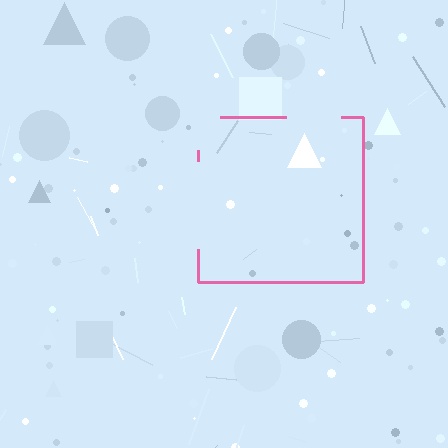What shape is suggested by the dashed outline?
The dashed outline suggests a square.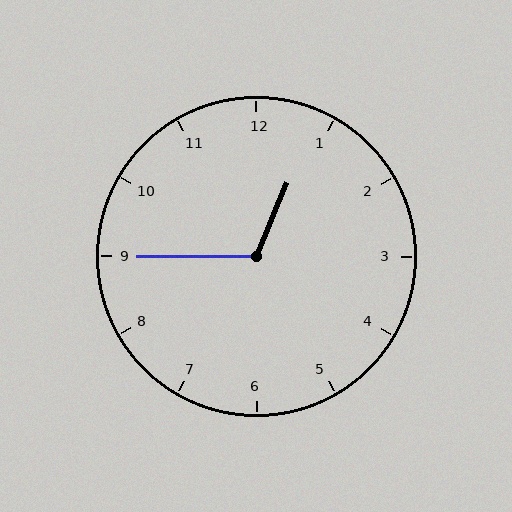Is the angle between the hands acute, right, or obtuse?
It is obtuse.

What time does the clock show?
12:45.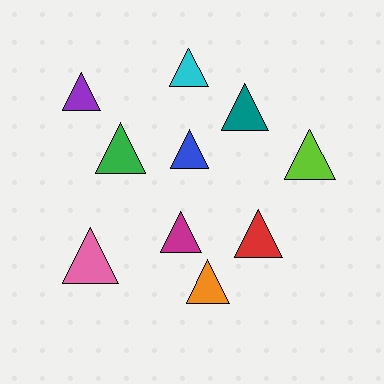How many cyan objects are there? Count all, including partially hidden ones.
There is 1 cyan object.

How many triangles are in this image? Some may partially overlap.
There are 10 triangles.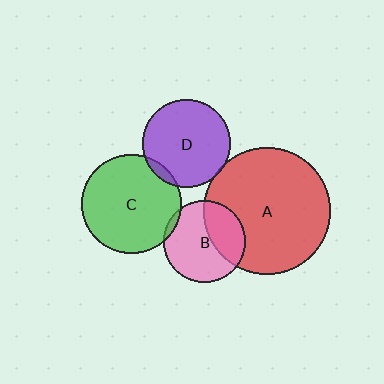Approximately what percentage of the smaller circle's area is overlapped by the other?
Approximately 5%.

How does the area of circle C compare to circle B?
Approximately 1.5 times.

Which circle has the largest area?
Circle A (red).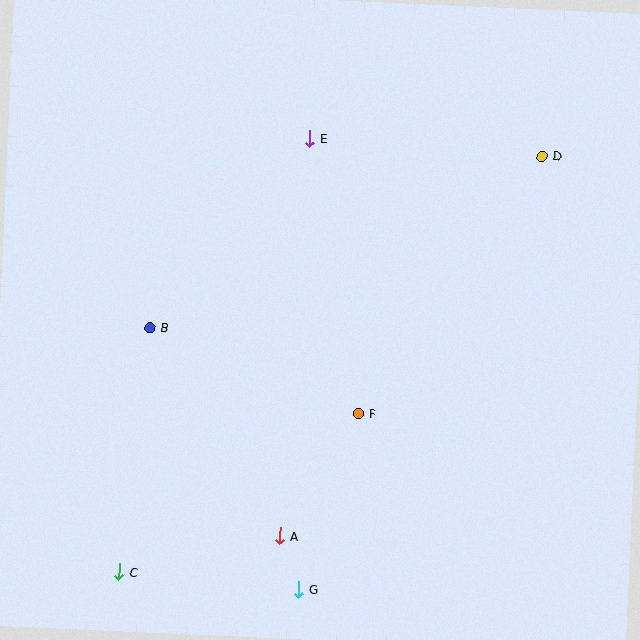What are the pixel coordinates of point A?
Point A is at (280, 536).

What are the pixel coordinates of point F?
Point F is at (358, 414).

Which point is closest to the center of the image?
Point F at (358, 414) is closest to the center.